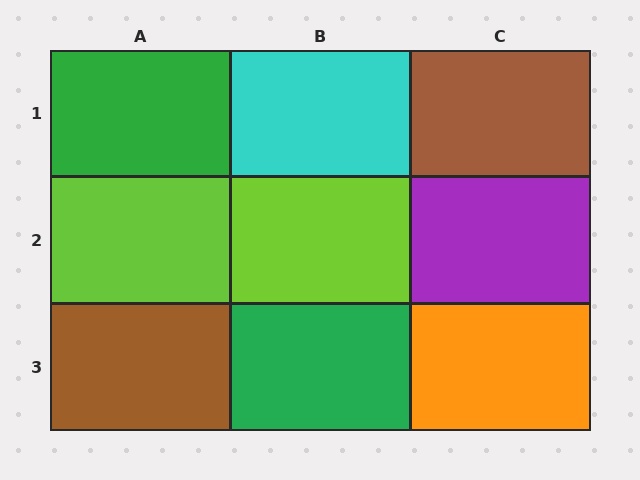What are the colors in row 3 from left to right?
Brown, green, orange.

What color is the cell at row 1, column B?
Cyan.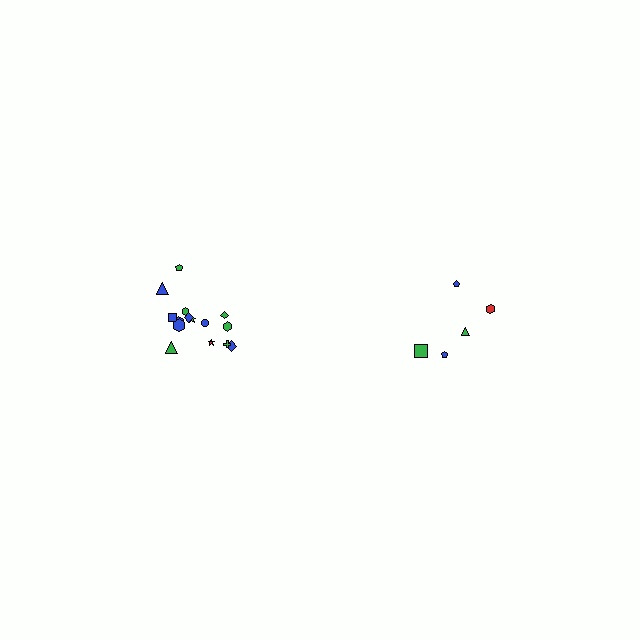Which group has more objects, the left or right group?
The left group.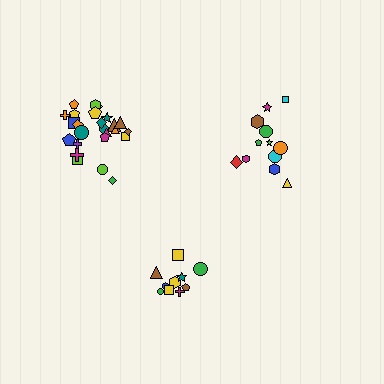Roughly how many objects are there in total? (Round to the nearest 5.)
Roughly 45 objects in total.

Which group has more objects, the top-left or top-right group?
The top-left group.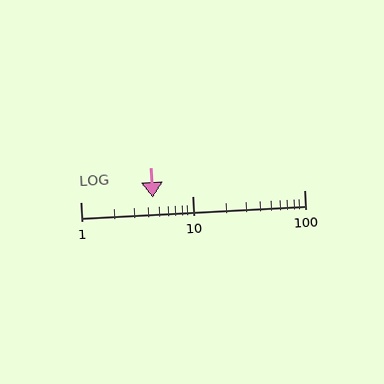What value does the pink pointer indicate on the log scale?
The pointer indicates approximately 4.4.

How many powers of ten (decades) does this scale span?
The scale spans 2 decades, from 1 to 100.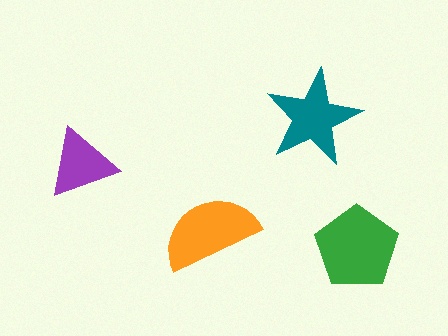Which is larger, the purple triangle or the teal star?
The teal star.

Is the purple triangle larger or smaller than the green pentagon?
Smaller.